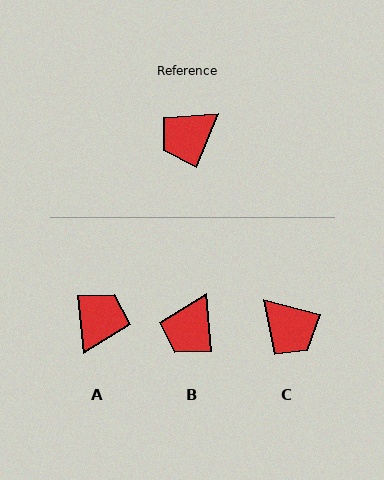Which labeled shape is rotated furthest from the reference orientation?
A, about 151 degrees away.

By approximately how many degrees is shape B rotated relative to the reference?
Approximately 28 degrees counter-clockwise.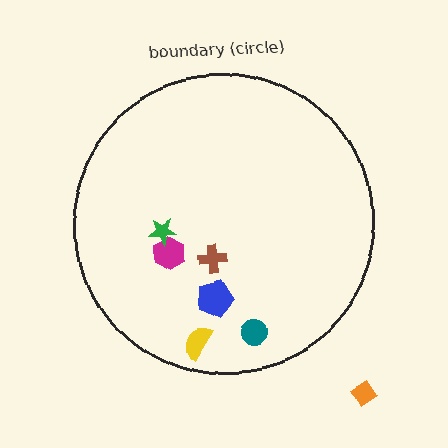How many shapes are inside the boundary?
6 inside, 1 outside.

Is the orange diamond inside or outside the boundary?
Outside.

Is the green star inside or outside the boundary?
Inside.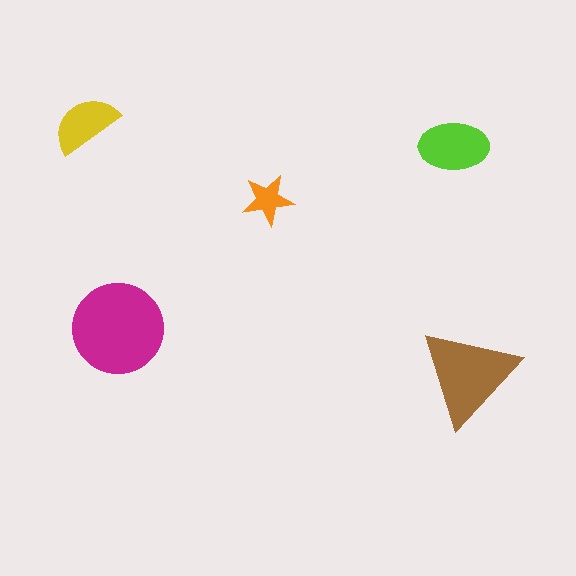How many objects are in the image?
There are 5 objects in the image.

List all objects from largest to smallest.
The magenta circle, the brown triangle, the lime ellipse, the yellow semicircle, the orange star.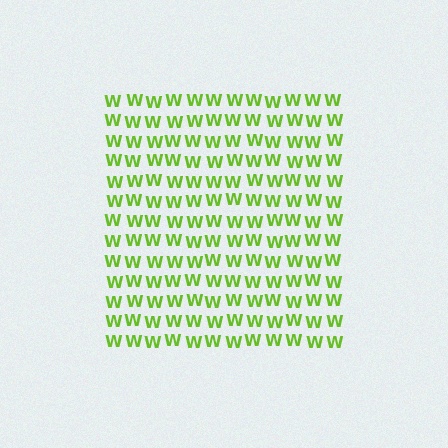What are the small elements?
The small elements are letter W's.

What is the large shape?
The large shape is a square.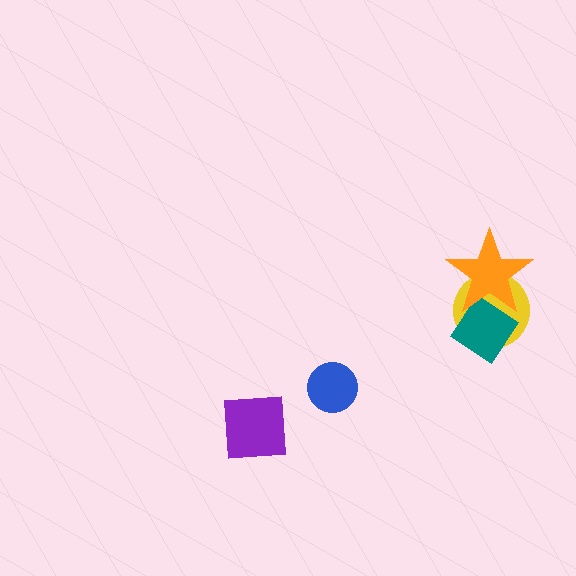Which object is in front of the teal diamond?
The orange star is in front of the teal diamond.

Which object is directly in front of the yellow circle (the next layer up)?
The teal diamond is directly in front of the yellow circle.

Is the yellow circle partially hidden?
Yes, it is partially covered by another shape.